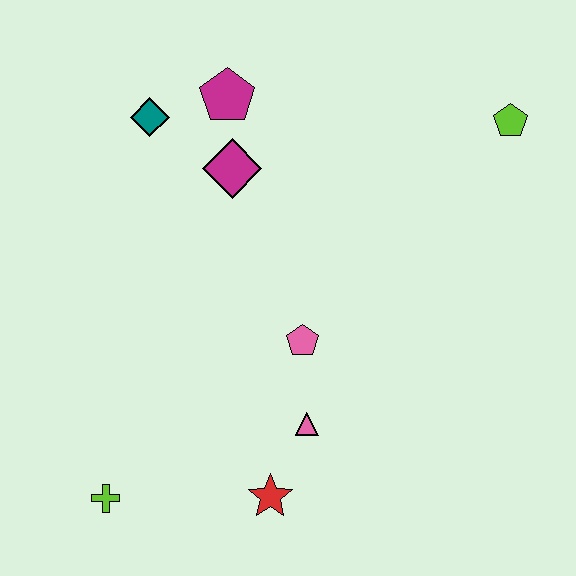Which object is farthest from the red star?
The lime pentagon is farthest from the red star.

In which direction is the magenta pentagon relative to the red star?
The magenta pentagon is above the red star.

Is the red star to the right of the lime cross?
Yes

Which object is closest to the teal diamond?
The magenta pentagon is closest to the teal diamond.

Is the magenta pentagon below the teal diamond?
No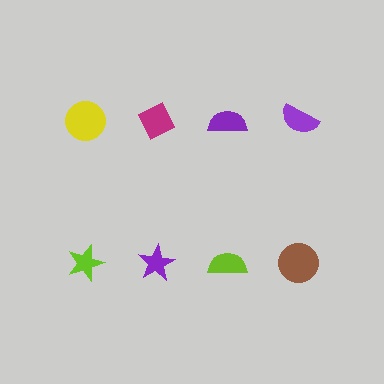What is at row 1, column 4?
A purple semicircle.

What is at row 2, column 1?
A lime star.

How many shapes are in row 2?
4 shapes.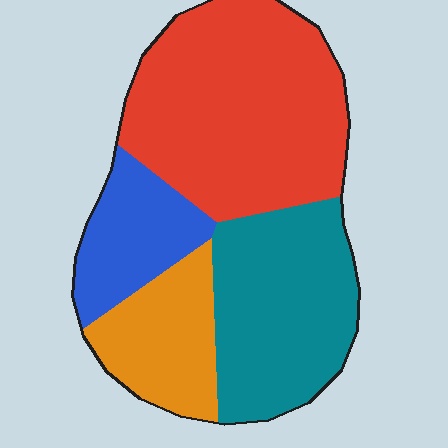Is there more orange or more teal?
Teal.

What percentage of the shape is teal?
Teal covers about 30% of the shape.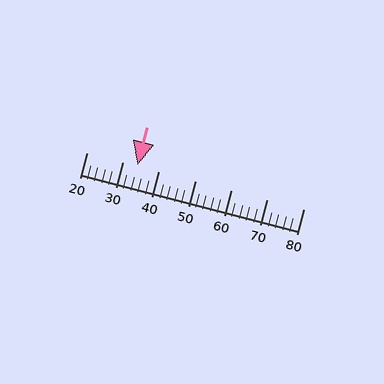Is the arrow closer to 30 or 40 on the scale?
The arrow is closer to 30.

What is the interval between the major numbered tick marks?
The major tick marks are spaced 10 units apart.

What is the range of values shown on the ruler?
The ruler shows values from 20 to 80.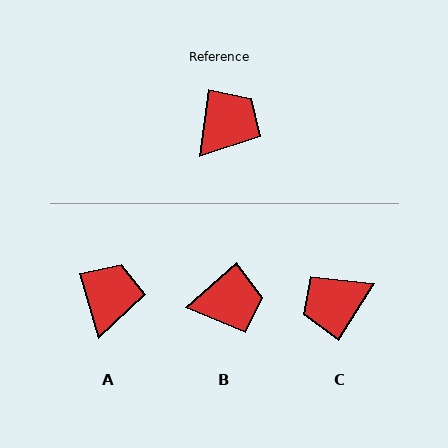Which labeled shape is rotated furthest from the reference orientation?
C, about 155 degrees away.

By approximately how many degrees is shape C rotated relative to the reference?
Approximately 155 degrees counter-clockwise.